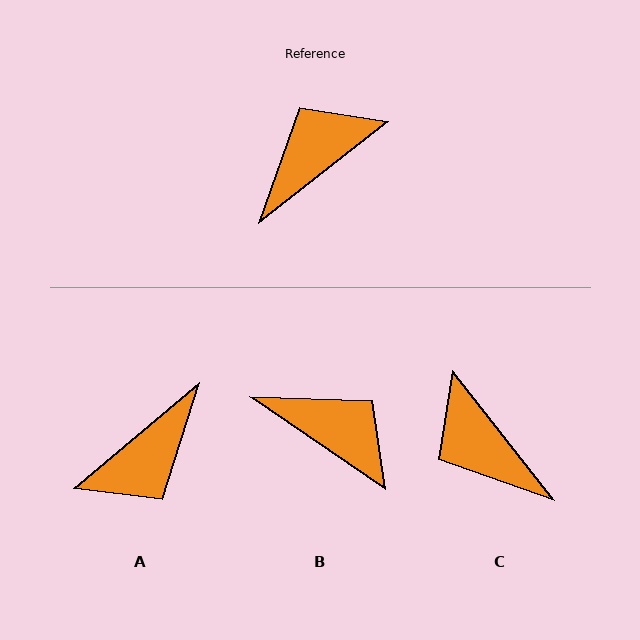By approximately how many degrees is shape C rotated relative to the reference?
Approximately 90 degrees counter-clockwise.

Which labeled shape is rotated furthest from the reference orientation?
A, about 178 degrees away.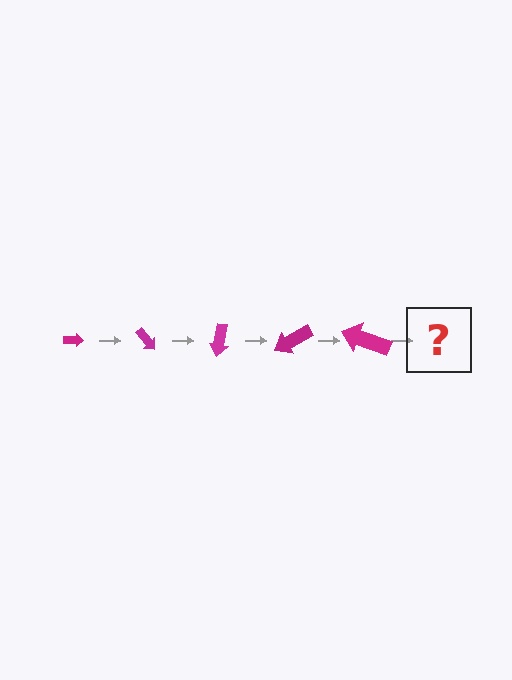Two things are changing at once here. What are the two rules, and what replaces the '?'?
The two rules are that the arrow grows larger each step and it rotates 50 degrees each step. The '?' should be an arrow, larger than the previous one and rotated 250 degrees from the start.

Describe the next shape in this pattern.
It should be an arrow, larger than the previous one and rotated 250 degrees from the start.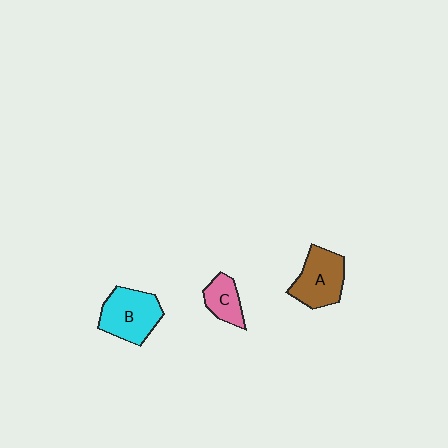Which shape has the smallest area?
Shape C (pink).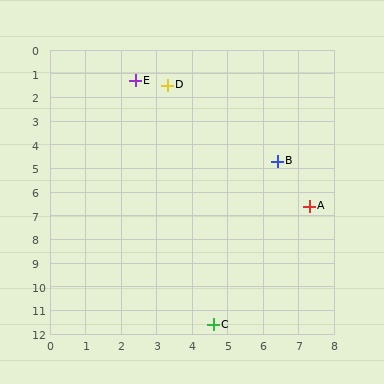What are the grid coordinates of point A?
Point A is at approximately (7.3, 6.6).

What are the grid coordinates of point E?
Point E is at approximately (2.4, 1.3).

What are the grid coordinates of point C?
Point C is at approximately (4.6, 11.6).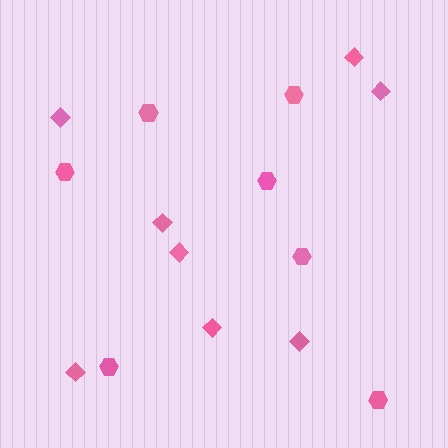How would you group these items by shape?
There are 2 groups: one group of diamonds (8) and one group of hexagons (7).